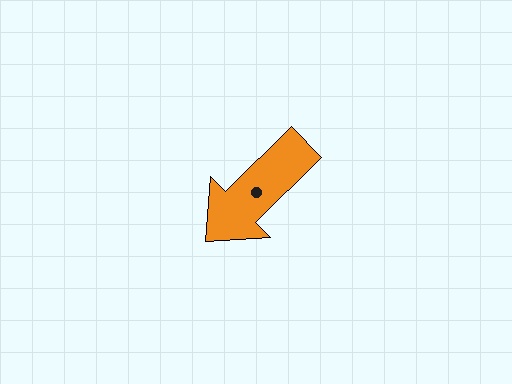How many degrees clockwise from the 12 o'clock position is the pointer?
Approximately 225 degrees.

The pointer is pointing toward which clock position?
Roughly 8 o'clock.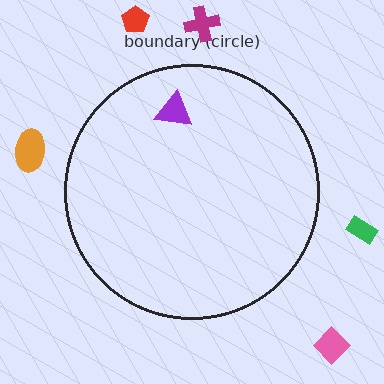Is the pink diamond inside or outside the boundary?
Outside.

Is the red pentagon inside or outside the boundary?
Outside.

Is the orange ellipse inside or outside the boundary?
Outside.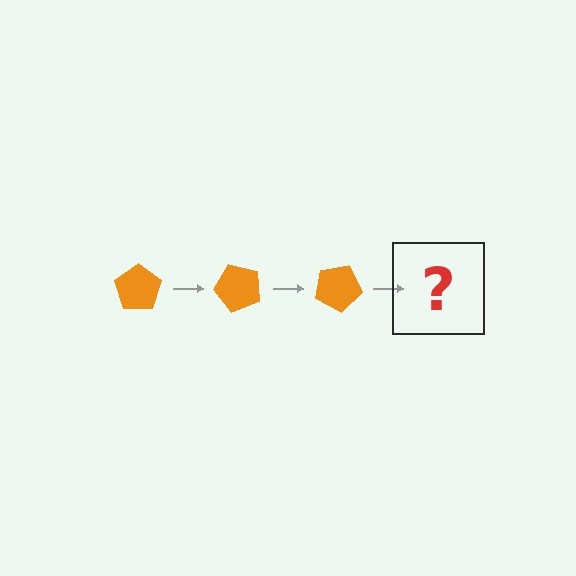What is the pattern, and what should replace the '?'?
The pattern is that the pentagon rotates 50 degrees each step. The '?' should be an orange pentagon rotated 150 degrees.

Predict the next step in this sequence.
The next step is an orange pentagon rotated 150 degrees.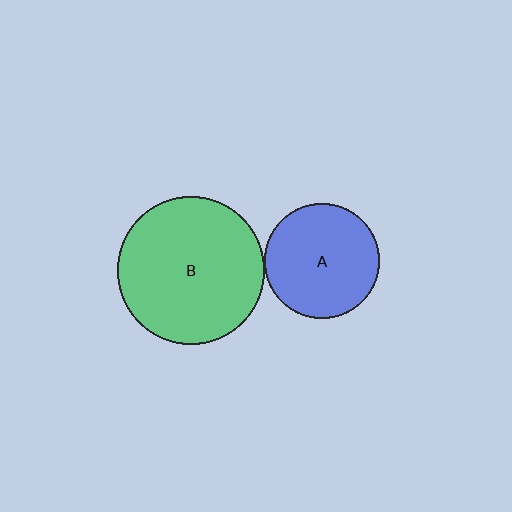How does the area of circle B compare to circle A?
Approximately 1.7 times.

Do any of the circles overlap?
No, none of the circles overlap.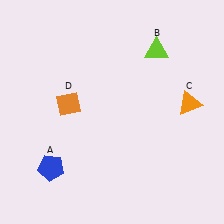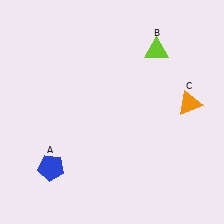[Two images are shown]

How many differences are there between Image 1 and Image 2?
There is 1 difference between the two images.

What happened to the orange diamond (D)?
The orange diamond (D) was removed in Image 2. It was in the top-left area of Image 1.